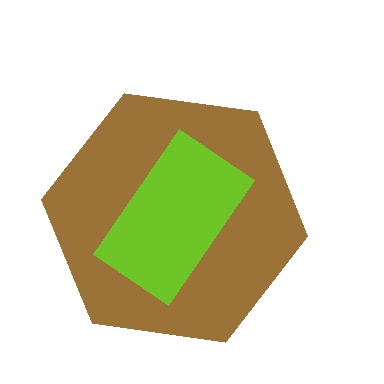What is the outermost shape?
The brown hexagon.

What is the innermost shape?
The lime rectangle.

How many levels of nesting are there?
2.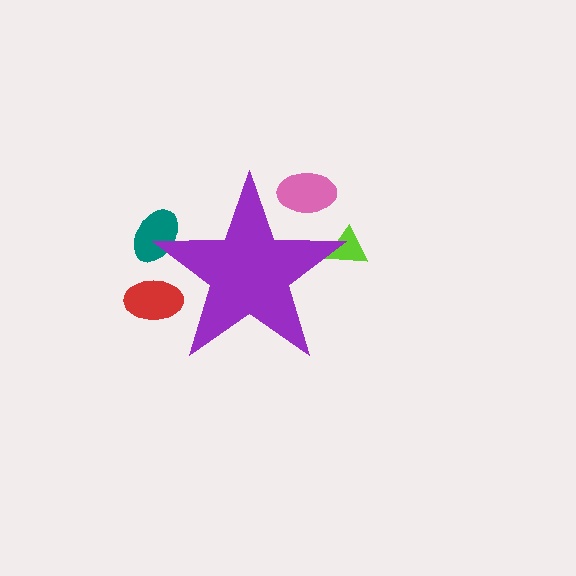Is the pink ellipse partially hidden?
Yes, the pink ellipse is partially hidden behind the purple star.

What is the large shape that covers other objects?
A purple star.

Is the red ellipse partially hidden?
Yes, the red ellipse is partially hidden behind the purple star.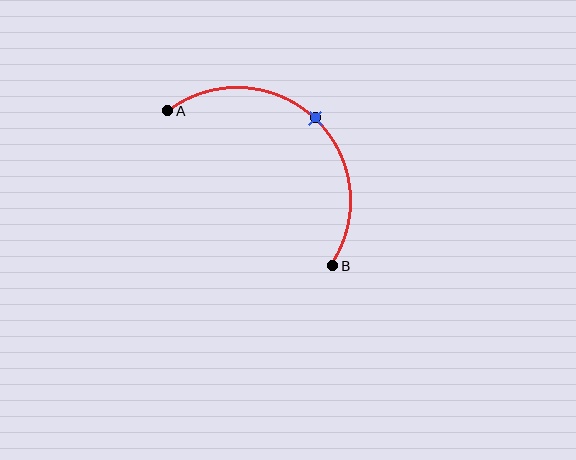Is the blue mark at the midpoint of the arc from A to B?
Yes. The blue mark lies on the arc at equal arc-length from both A and B — it is the arc midpoint.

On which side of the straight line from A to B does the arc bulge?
The arc bulges above and to the right of the straight line connecting A and B.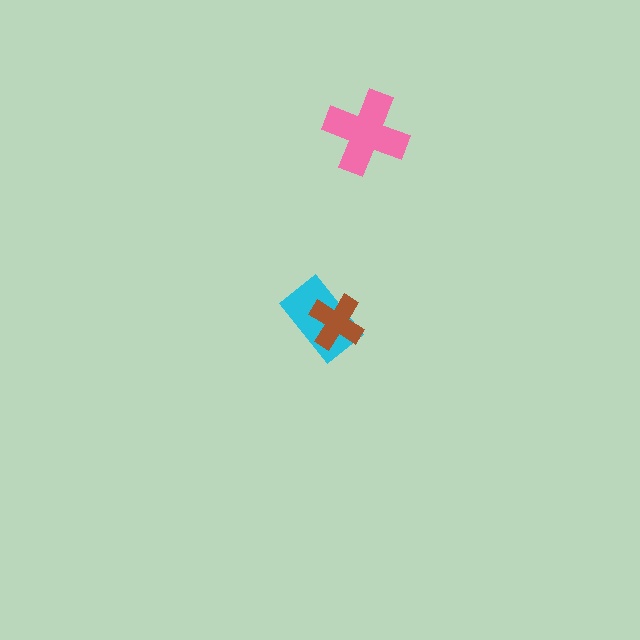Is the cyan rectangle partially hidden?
Yes, it is partially covered by another shape.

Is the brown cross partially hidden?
No, no other shape covers it.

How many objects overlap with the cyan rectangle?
1 object overlaps with the cyan rectangle.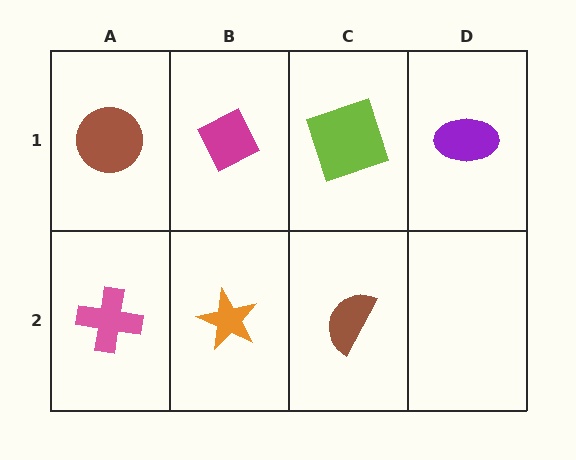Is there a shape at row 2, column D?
No, that cell is empty.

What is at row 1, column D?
A purple ellipse.